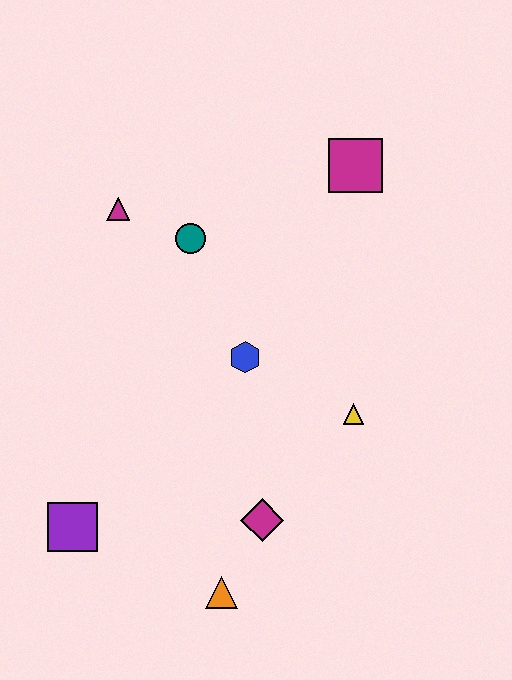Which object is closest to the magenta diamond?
The orange triangle is closest to the magenta diamond.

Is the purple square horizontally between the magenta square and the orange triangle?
No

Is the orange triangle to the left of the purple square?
No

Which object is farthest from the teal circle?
The orange triangle is farthest from the teal circle.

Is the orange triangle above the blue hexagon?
No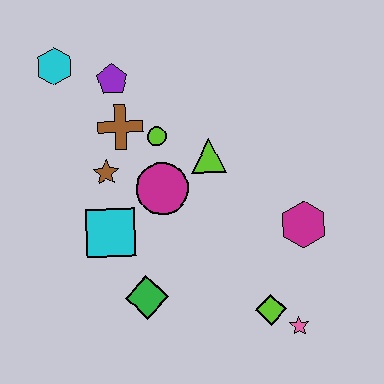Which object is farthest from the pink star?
The cyan hexagon is farthest from the pink star.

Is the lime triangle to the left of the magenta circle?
No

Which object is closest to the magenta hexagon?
The lime diamond is closest to the magenta hexagon.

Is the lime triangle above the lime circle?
No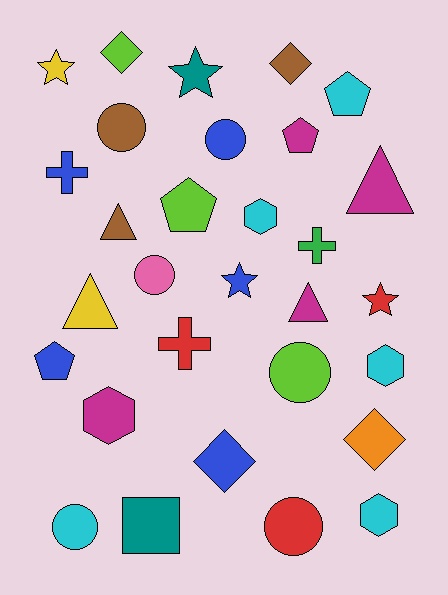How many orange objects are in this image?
There is 1 orange object.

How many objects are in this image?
There are 30 objects.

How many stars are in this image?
There are 4 stars.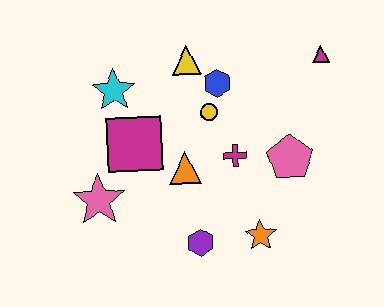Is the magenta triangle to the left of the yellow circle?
No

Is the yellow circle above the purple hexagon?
Yes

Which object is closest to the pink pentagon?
The magenta cross is closest to the pink pentagon.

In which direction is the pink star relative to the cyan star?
The pink star is below the cyan star.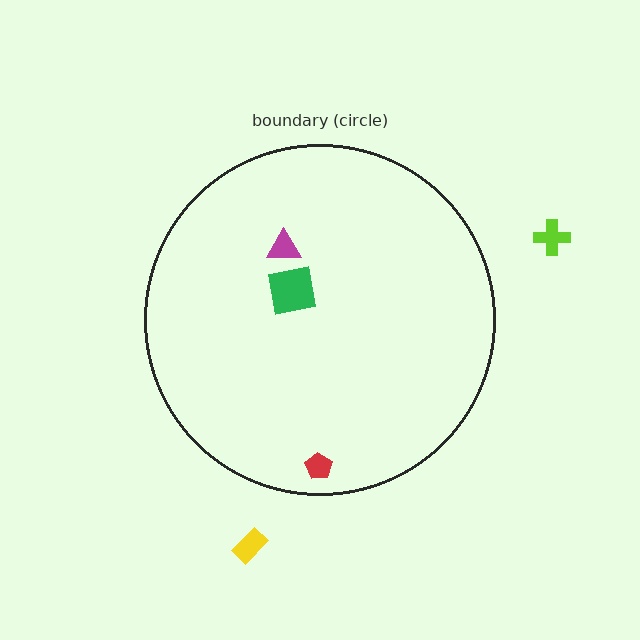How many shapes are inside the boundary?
3 inside, 2 outside.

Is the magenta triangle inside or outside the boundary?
Inside.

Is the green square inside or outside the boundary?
Inside.